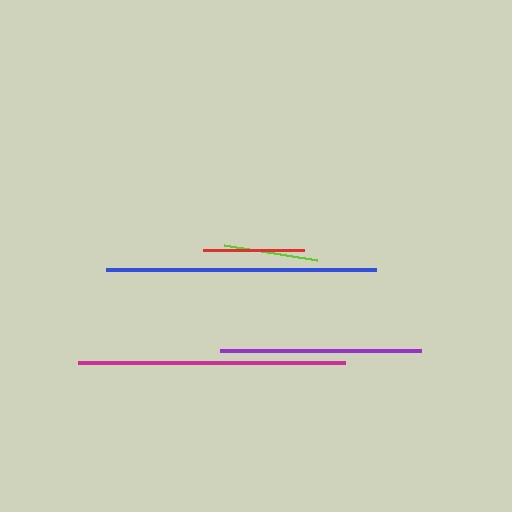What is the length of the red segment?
The red segment is approximately 102 pixels long.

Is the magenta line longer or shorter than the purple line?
The magenta line is longer than the purple line.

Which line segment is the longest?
The blue line is the longest at approximately 269 pixels.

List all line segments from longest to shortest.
From longest to shortest: blue, magenta, purple, red, lime.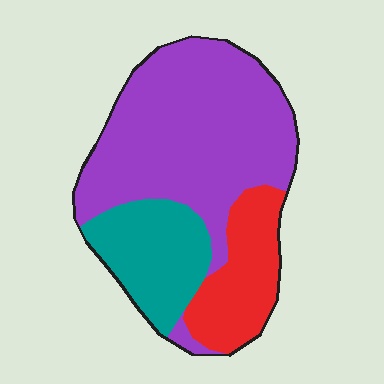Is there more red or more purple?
Purple.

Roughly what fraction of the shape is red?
Red covers about 20% of the shape.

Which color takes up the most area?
Purple, at roughly 60%.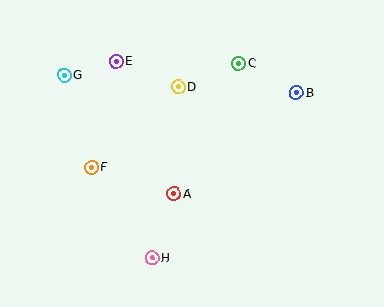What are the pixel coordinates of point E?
Point E is at (116, 61).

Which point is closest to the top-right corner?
Point B is closest to the top-right corner.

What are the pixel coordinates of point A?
Point A is at (174, 193).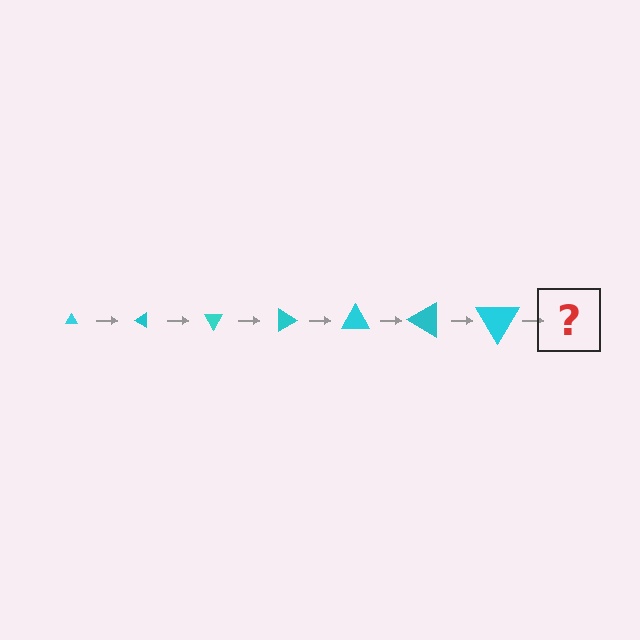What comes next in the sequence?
The next element should be a triangle, larger than the previous one and rotated 210 degrees from the start.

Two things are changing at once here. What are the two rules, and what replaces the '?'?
The two rules are that the triangle grows larger each step and it rotates 30 degrees each step. The '?' should be a triangle, larger than the previous one and rotated 210 degrees from the start.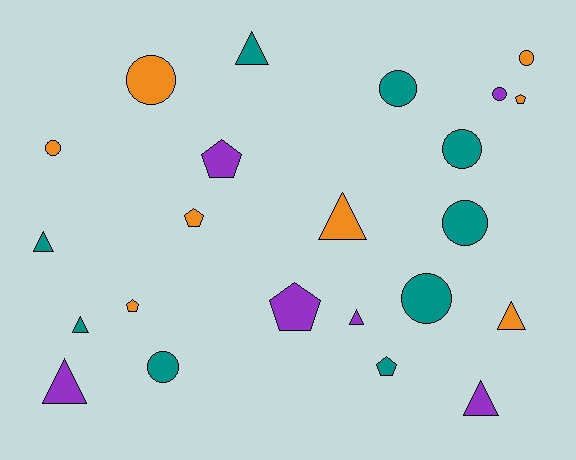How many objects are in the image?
There are 23 objects.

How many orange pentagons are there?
There are 3 orange pentagons.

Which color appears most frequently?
Teal, with 9 objects.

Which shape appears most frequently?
Circle, with 9 objects.